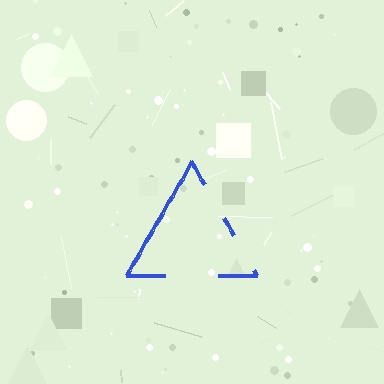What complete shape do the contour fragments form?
The contour fragments form a triangle.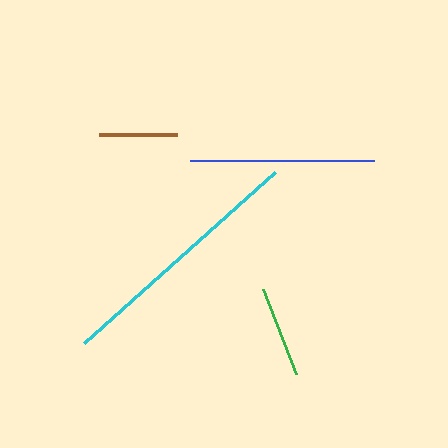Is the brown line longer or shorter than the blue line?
The blue line is longer than the brown line.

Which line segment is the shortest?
The brown line is the shortest at approximately 78 pixels.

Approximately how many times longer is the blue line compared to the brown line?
The blue line is approximately 2.4 times the length of the brown line.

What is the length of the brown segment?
The brown segment is approximately 78 pixels long.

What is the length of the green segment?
The green segment is approximately 91 pixels long.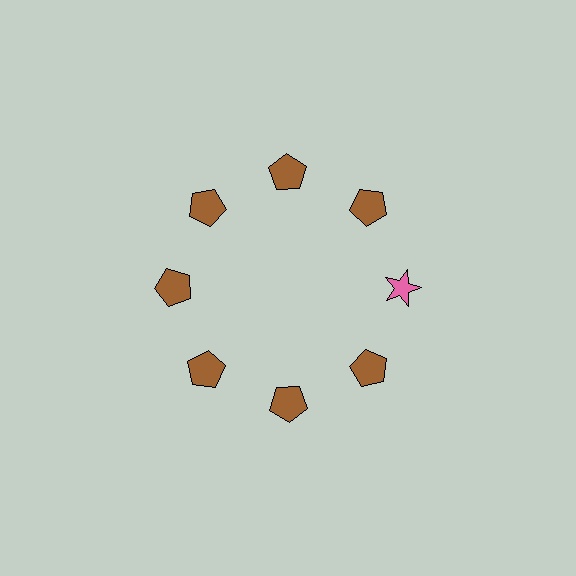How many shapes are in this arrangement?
There are 8 shapes arranged in a ring pattern.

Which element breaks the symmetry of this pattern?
The pink star at roughly the 3 o'clock position breaks the symmetry. All other shapes are brown pentagons.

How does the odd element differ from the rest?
It differs in both color (pink instead of brown) and shape (star instead of pentagon).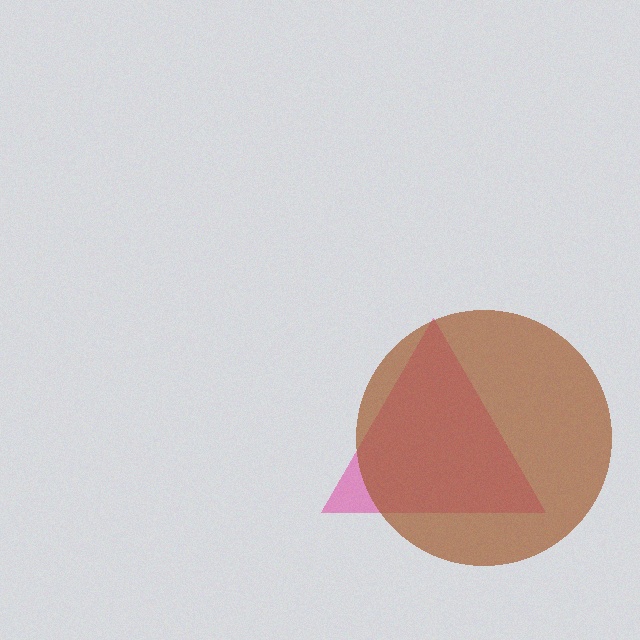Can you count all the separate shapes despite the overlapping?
Yes, there are 2 separate shapes.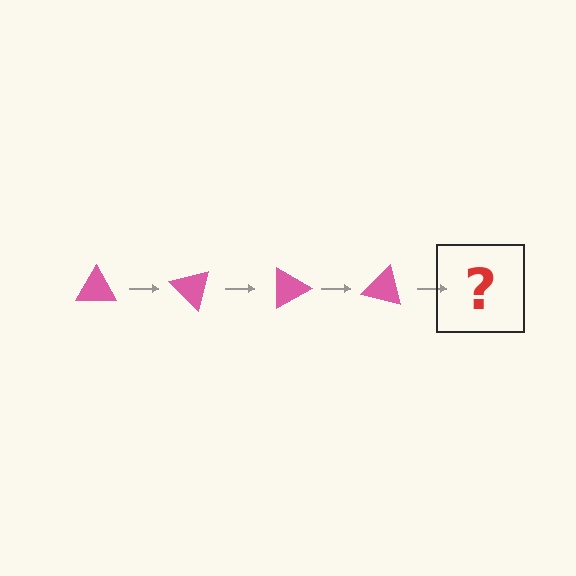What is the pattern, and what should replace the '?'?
The pattern is that the triangle rotates 45 degrees each step. The '?' should be a pink triangle rotated 180 degrees.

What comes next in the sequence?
The next element should be a pink triangle rotated 180 degrees.